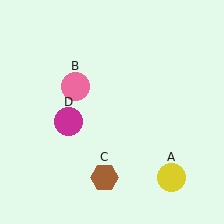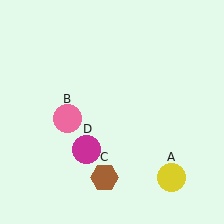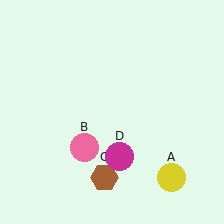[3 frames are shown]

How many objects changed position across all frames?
2 objects changed position: pink circle (object B), magenta circle (object D).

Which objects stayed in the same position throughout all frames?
Yellow circle (object A) and brown hexagon (object C) remained stationary.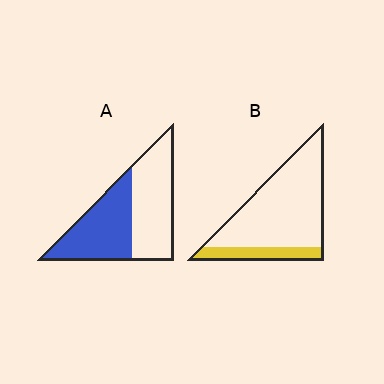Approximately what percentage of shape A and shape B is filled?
A is approximately 50% and B is approximately 20%.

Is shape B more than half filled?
No.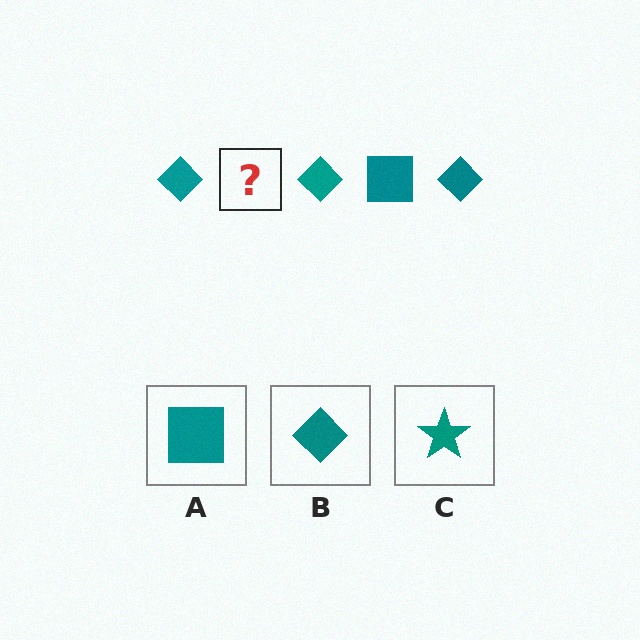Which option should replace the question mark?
Option A.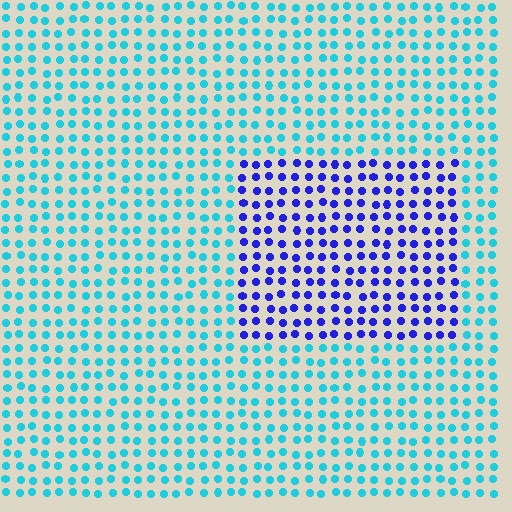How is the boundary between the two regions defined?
The boundary is defined purely by a slight shift in hue (about 56 degrees). Spacing, size, and orientation are identical on both sides.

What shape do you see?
I see a rectangle.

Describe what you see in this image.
The image is filled with small cyan elements in a uniform arrangement. A rectangle-shaped region is visible where the elements are tinted to a slightly different hue, forming a subtle color boundary.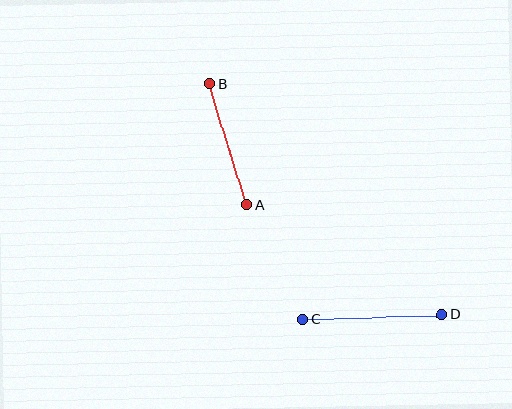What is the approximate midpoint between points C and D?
The midpoint is at approximately (373, 317) pixels.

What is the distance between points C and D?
The distance is approximately 139 pixels.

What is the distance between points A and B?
The distance is approximately 127 pixels.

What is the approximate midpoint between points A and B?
The midpoint is at approximately (228, 144) pixels.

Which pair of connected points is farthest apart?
Points C and D are farthest apart.